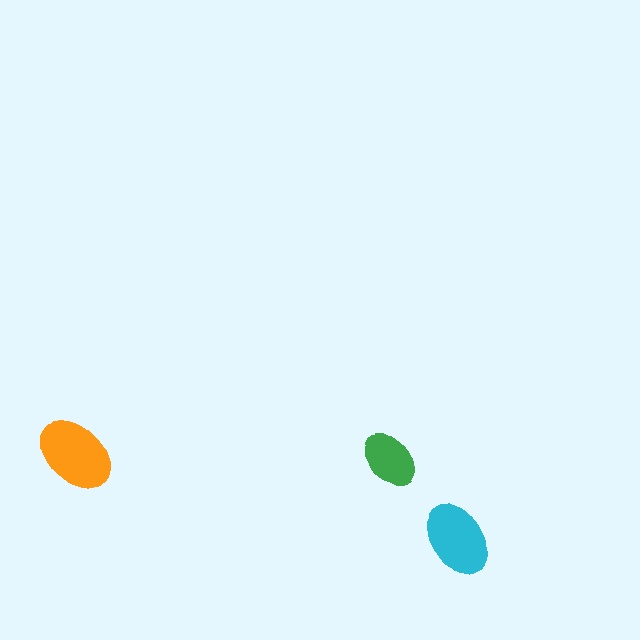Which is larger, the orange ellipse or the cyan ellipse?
The orange one.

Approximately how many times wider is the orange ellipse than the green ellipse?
About 1.5 times wider.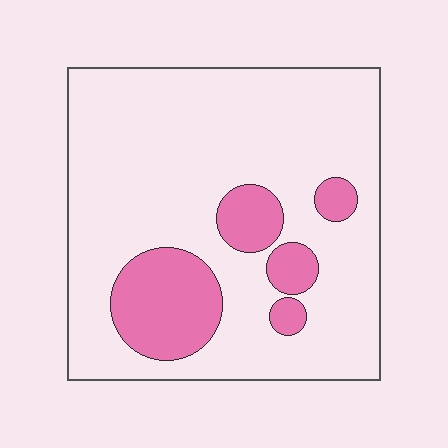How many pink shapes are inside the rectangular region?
5.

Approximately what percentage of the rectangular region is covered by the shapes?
Approximately 20%.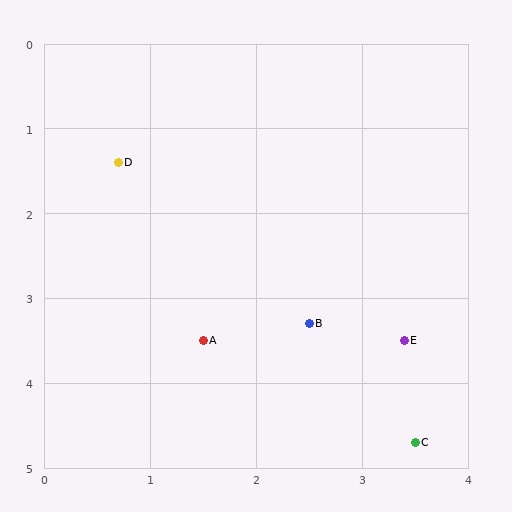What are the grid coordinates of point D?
Point D is at approximately (0.7, 1.4).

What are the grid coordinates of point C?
Point C is at approximately (3.5, 4.7).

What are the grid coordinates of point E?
Point E is at approximately (3.4, 3.5).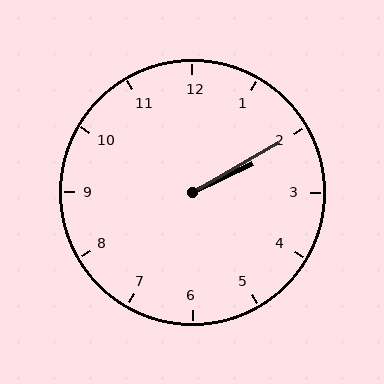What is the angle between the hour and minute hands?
Approximately 5 degrees.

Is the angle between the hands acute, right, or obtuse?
It is acute.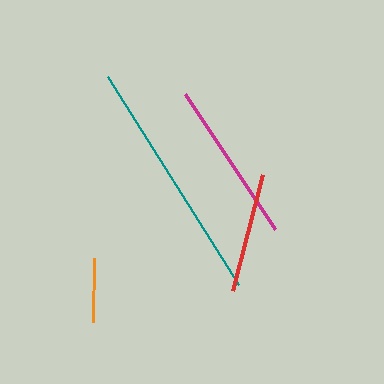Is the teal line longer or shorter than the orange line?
The teal line is longer than the orange line.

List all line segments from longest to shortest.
From longest to shortest: teal, magenta, red, orange.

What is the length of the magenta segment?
The magenta segment is approximately 162 pixels long.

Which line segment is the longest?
The teal line is the longest at approximately 247 pixels.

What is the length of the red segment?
The red segment is approximately 119 pixels long.